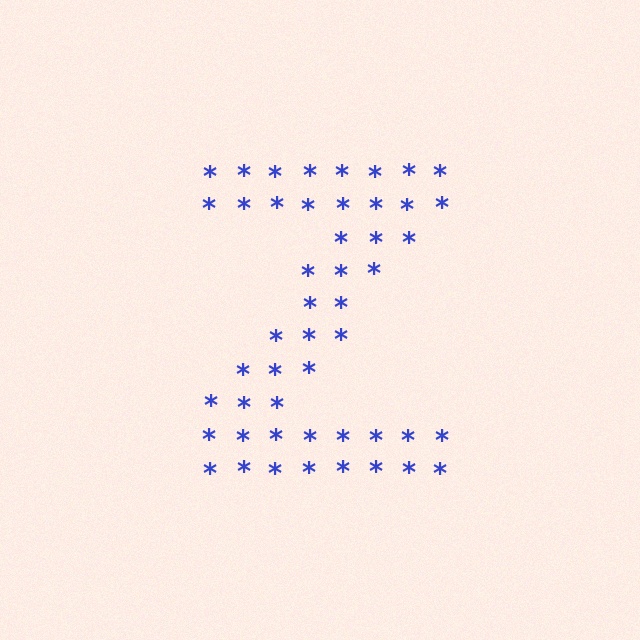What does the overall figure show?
The overall figure shows the letter Z.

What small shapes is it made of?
It is made of small asterisks.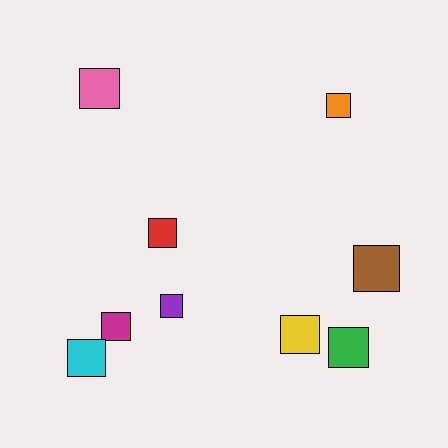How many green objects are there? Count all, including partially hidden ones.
There is 1 green object.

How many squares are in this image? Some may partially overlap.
There are 9 squares.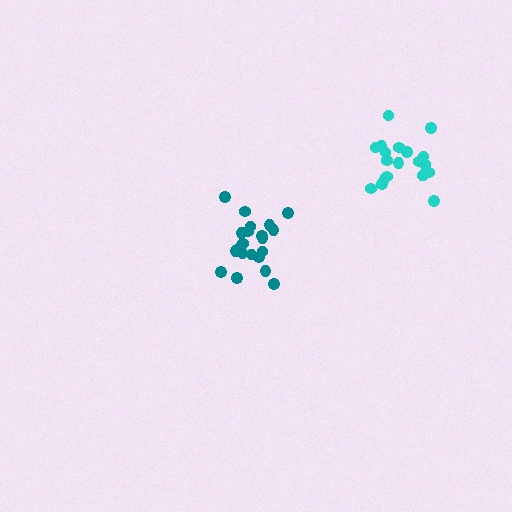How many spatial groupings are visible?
There are 2 spatial groupings.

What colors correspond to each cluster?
The clusters are colored: teal, cyan.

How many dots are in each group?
Group 1: 21 dots, Group 2: 21 dots (42 total).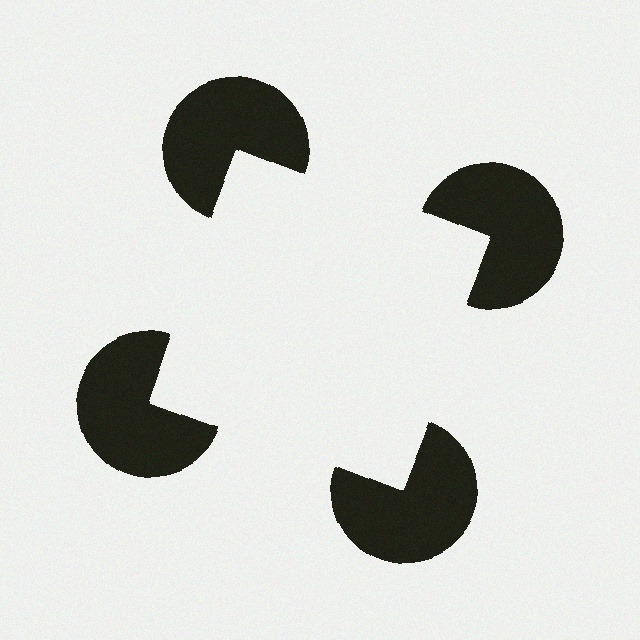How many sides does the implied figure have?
4 sides.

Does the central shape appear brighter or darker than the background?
It typically appears slightly brighter than the background, even though no actual brightness change is drawn.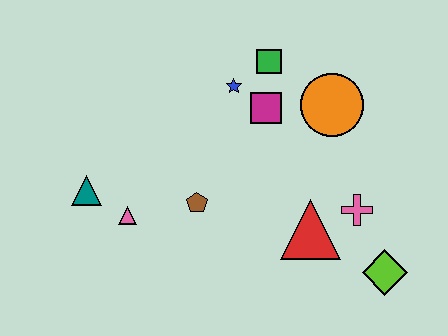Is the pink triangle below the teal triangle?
Yes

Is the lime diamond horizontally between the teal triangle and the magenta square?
No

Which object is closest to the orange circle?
The magenta square is closest to the orange circle.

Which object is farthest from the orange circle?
The teal triangle is farthest from the orange circle.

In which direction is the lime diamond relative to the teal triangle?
The lime diamond is to the right of the teal triangle.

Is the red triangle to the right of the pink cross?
No